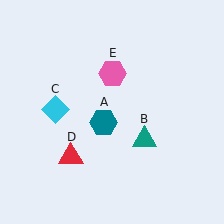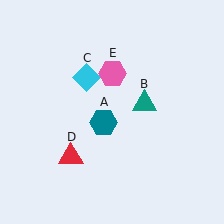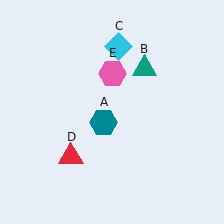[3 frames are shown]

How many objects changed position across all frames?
2 objects changed position: teal triangle (object B), cyan diamond (object C).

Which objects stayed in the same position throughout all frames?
Teal hexagon (object A) and red triangle (object D) and pink hexagon (object E) remained stationary.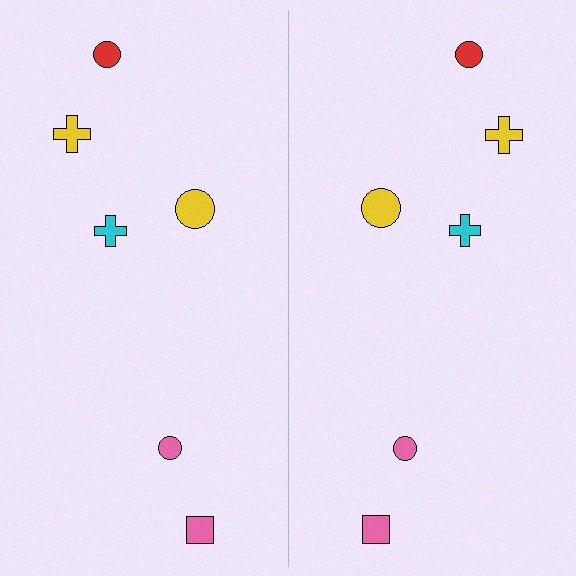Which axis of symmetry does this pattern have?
The pattern has a vertical axis of symmetry running through the center of the image.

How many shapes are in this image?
There are 12 shapes in this image.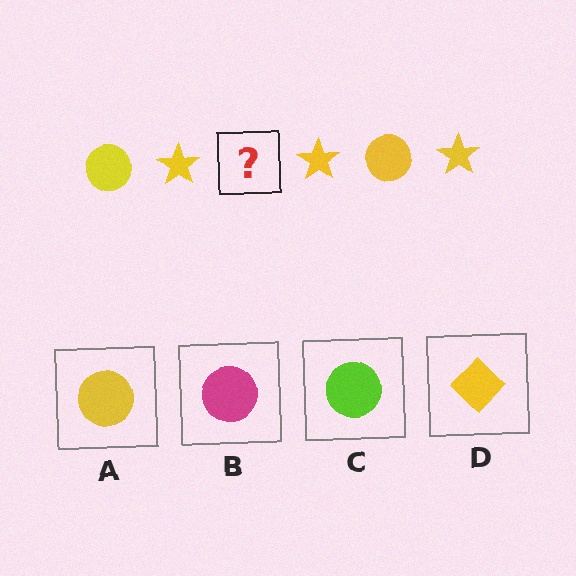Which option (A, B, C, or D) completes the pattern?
A.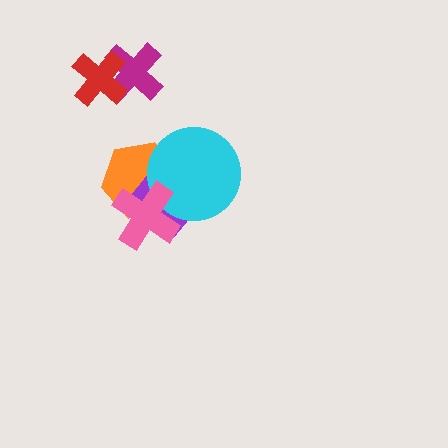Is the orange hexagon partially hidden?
Yes, it is partially covered by another shape.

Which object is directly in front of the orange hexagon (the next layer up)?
The purple diamond is directly in front of the orange hexagon.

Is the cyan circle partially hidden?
Yes, it is partially covered by another shape.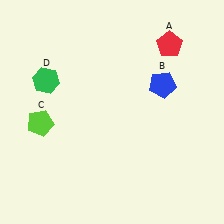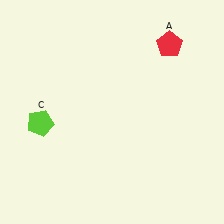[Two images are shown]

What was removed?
The green hexagon (D), the blue pentagon (B) were removed in Image 2.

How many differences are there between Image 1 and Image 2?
There are 2 differences between the two images.